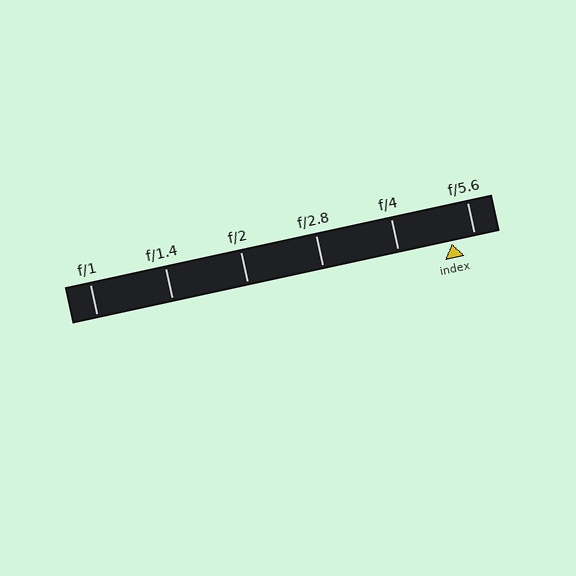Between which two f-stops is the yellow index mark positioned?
The index mark is between f/4 and f/5.6.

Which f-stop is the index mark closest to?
The index mark is closest to f/5.6.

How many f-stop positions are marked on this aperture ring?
There are 6 f-stop positions marked.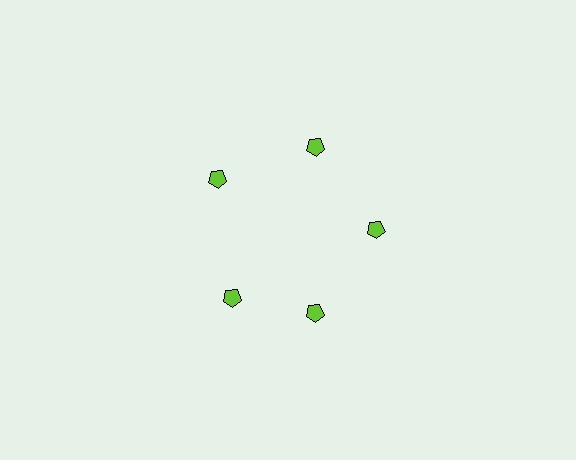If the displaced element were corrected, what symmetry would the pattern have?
It would have 5-fold rotational symmetry — the pattern would map onto itself every 72 degrees.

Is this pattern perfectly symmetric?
No. The 5 lime pentagons are arranged in a ring, but one element near the 8 o'clock position is rotated out of alignment along the ring, breaking the 5-fold rotational symmetry.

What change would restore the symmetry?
The symmetry would be restored by rotating it back into even spacing with its neighbors so that all 5 pentagons sit at equal angles and equal distance from the center.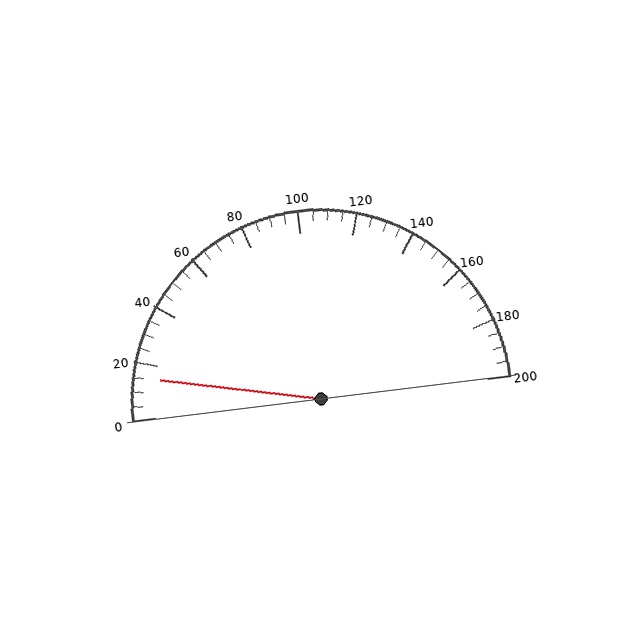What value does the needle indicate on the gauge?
The needle indicates approximately 15.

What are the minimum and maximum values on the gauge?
The gauge ranges from 0 to 200.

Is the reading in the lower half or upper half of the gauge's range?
The reading is in the lower half of the range (0 to 200).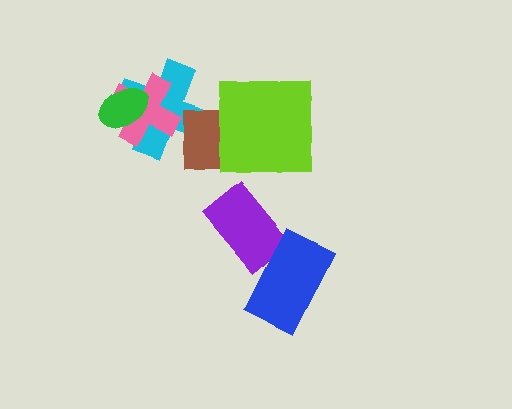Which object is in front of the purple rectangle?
The blue rectangle is in front of the purple rectangle.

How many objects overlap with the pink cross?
2 objects overlap with the pink cross.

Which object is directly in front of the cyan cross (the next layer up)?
The brown square is directly in front of the cyan cross.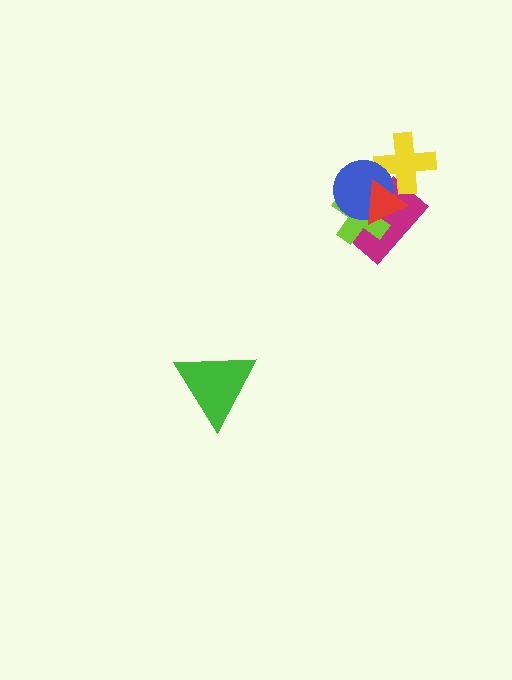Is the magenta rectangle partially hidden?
Yes, it is partially covered by another shape.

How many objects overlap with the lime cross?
3 objects overlap with the lime cross.